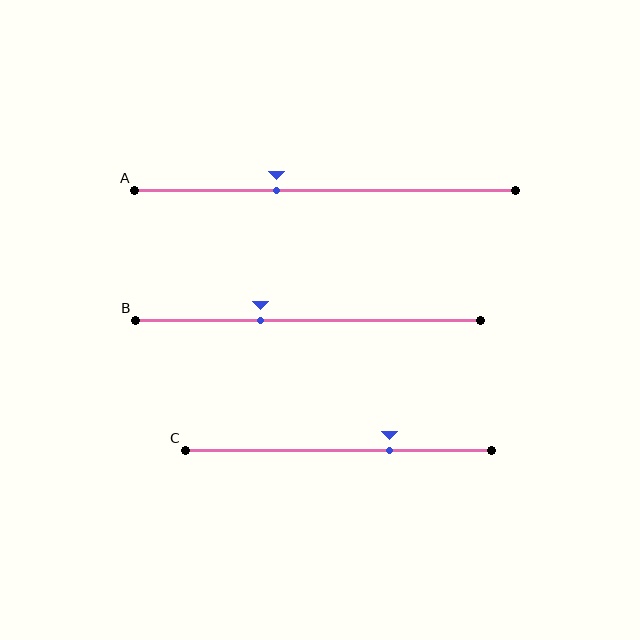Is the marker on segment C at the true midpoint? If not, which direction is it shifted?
No, the marker on segment C is shifted to the right by about 17% of the segment length.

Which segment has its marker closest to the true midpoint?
Segment A has its marker closest to the true midpoint.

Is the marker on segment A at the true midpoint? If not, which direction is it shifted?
No, the marker on segment A is shifted to the left by about 13% of the segment length.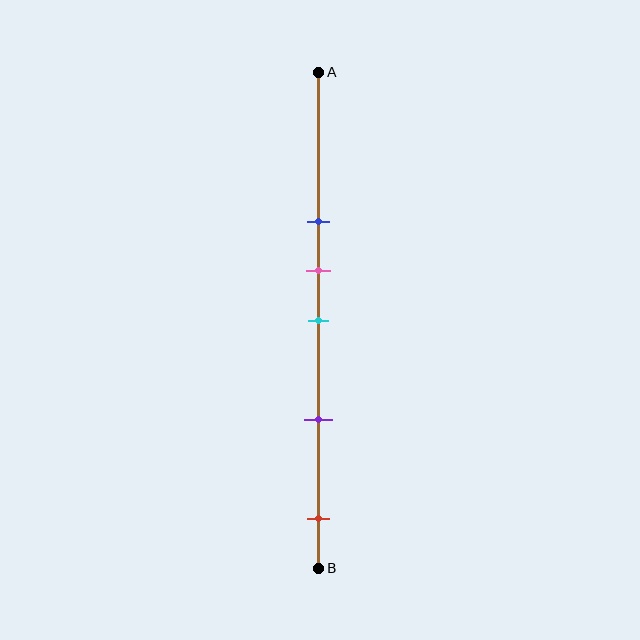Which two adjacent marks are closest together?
The pink and cyan marks are the closest adjacent pair.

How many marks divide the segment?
There are 5 marks dividing the segment.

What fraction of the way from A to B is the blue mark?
The blue mark is approximately 30% (0.3) of the way from A to B.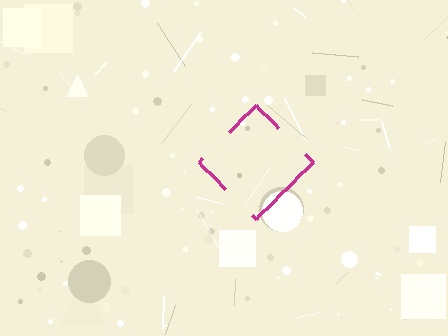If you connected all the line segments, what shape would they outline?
They would outline a diamond.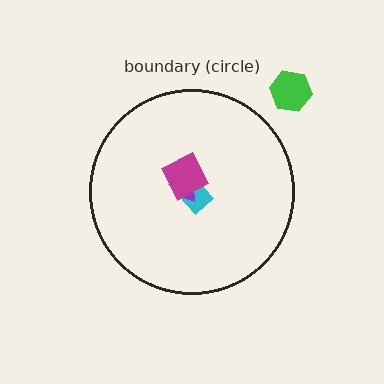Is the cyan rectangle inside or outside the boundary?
Inside.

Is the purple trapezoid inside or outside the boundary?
Inside.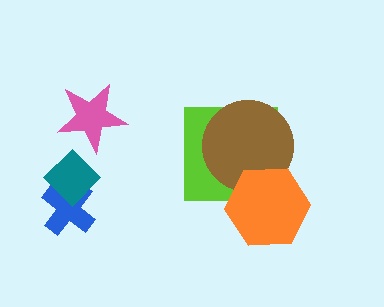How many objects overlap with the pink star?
0 objects overlap with the pink star.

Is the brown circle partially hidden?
Yes, it is partially covered by another shape.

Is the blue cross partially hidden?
Yes, it is partially covered by another shape.